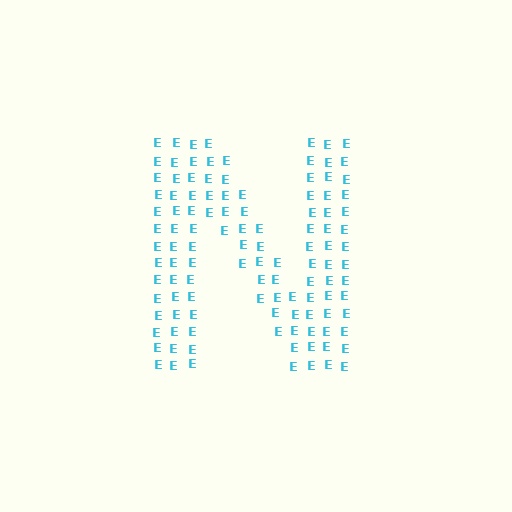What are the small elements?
The small elements are letter E's.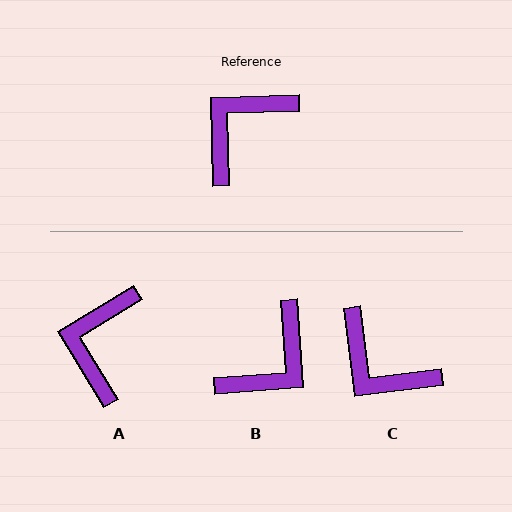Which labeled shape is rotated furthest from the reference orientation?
B, about 177 degrees away.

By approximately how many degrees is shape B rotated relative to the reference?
Approximately 177 degrees clockwise.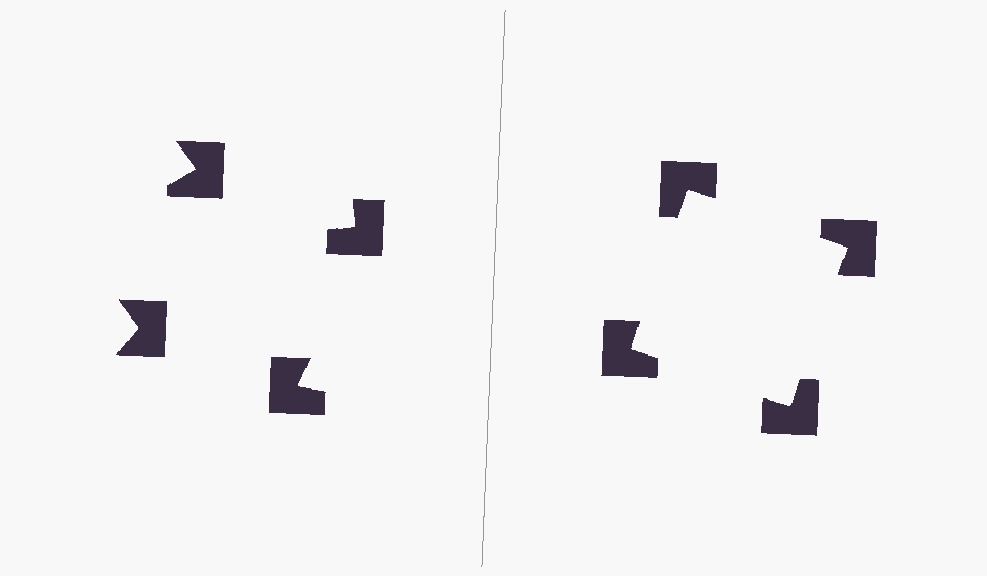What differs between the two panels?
The notched squares are positioned identically on both sides; only the wedge orientations differ. On the right they align to a square; on the left they are misaligned.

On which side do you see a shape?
An illusory square appears on the right side. On the left side the wedge cuts are rotated, so no coherent shape forms.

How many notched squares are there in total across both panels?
8 — 4 on each side.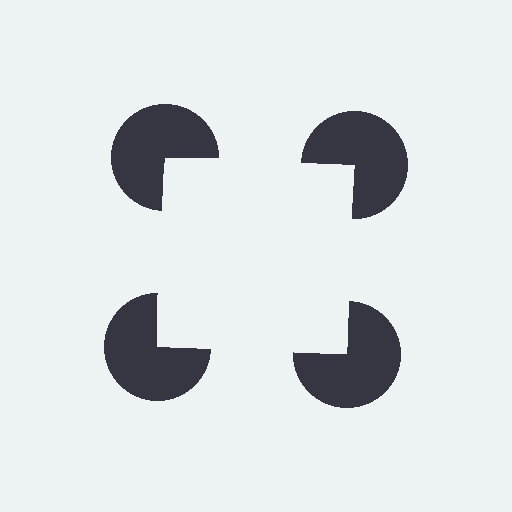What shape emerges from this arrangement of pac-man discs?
An illusory square — its edges are inferred from the aligned wedge cuts in the pac-man discs, not physically drawn.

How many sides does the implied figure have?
4 sides.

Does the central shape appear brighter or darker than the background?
It typically appears slightly brighter than the background, even though no actual brightness change is drawn.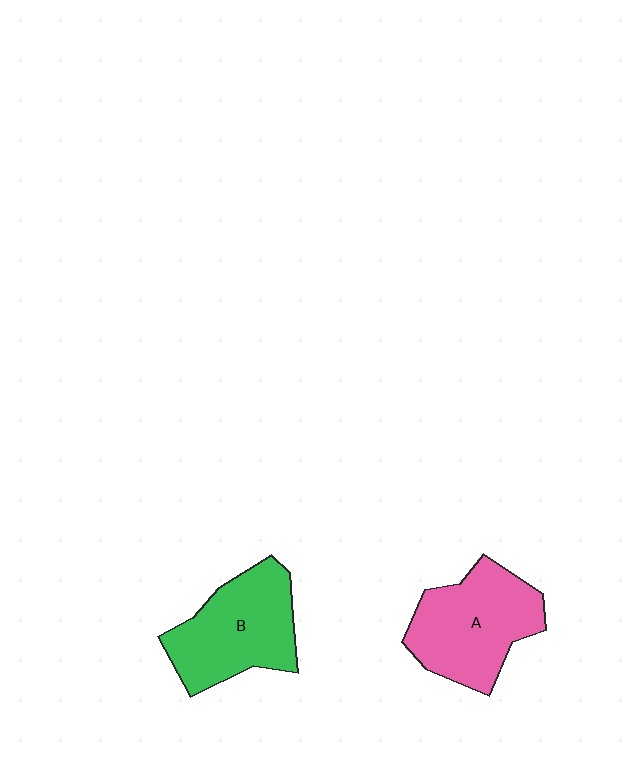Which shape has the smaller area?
Shape B (green).